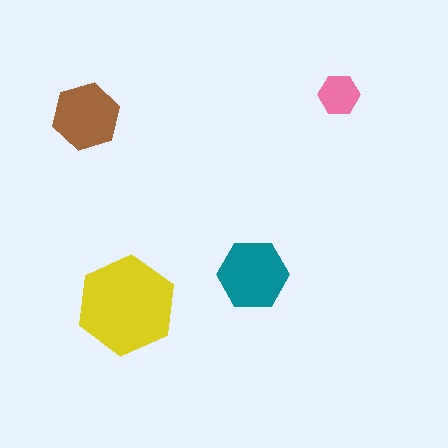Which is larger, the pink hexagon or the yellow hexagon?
The yellow one.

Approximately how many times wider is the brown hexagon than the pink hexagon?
About 1.5 times wider.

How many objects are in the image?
There are 4 objects in the image.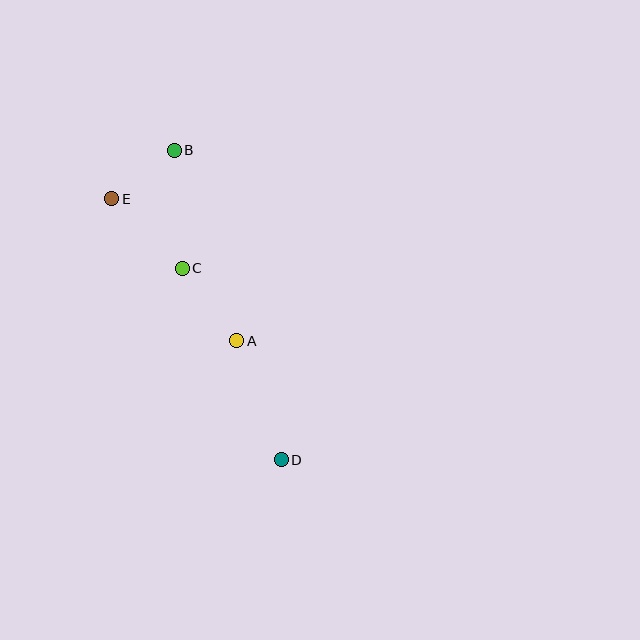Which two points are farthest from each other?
Points B and D are farthest from each other.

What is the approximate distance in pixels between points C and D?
The distance between C and D is approximately 216 pixels.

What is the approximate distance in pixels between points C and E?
The distance between C and E is approximately 99 pixels.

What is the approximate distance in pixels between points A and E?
The distance between A and E is approximately 189 pixels.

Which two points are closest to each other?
Points B and E are closest to each other.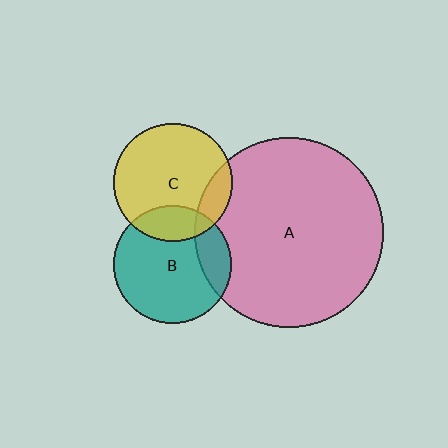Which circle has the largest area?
Circle A (pink).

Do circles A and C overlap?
Yes.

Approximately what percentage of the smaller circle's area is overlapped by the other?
Approximately 15%.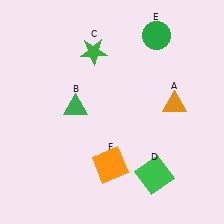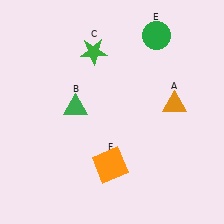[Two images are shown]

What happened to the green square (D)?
The green square (D) was removed in Image 2. It was in the bottom-right area of Image 1.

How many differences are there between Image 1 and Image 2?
There is 1 difference between the two images.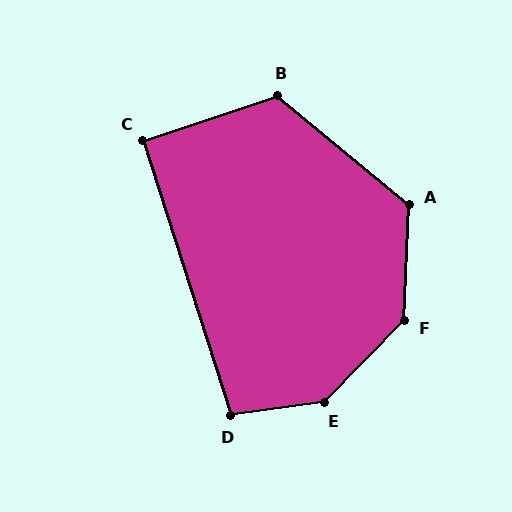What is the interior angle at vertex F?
Approximately 138 degrees (obtuse).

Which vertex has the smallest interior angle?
C, at approximately 91 degrees.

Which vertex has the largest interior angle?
E, at approximately 142 degrees.